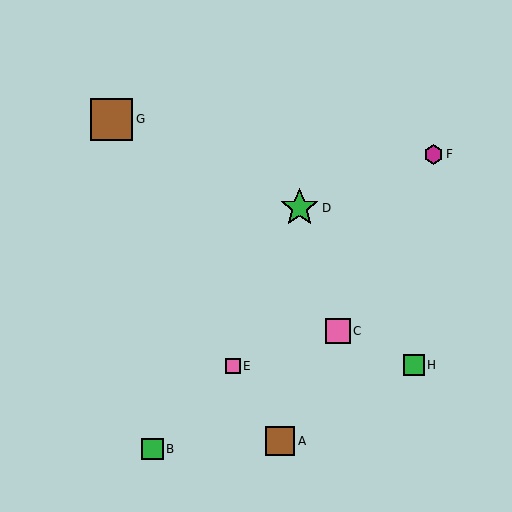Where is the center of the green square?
The center of the green square is at (414, 365).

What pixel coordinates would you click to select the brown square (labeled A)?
Click at (280, 441) to select the brown square A.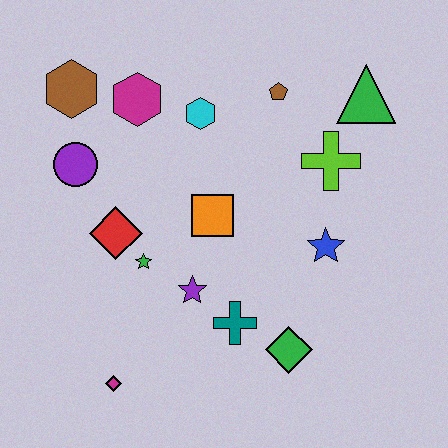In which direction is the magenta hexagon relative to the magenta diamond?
The magenta hexagon is above the magenta diamond.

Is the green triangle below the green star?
No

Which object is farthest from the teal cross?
The brown hexagon is farthest from the teal cross.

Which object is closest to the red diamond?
The green star is closest to the red diamond.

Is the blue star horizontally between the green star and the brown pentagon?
No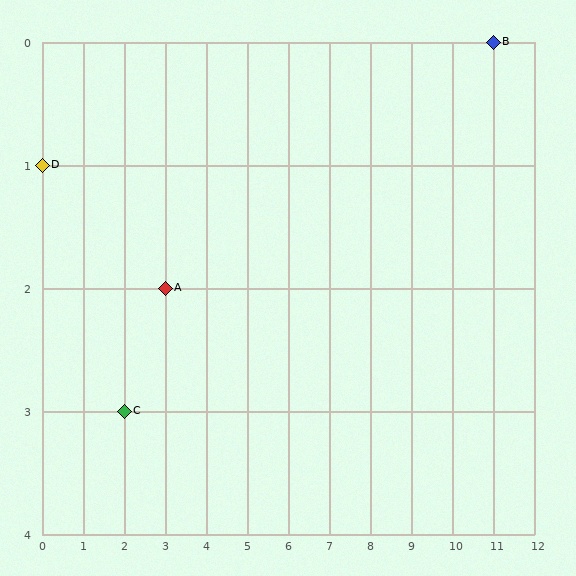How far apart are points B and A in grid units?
Points B and A are 8 columns and 2 rows apart (about 8.2 grid units diagonally).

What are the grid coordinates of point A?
Point A is at grid coordinates (3, 2).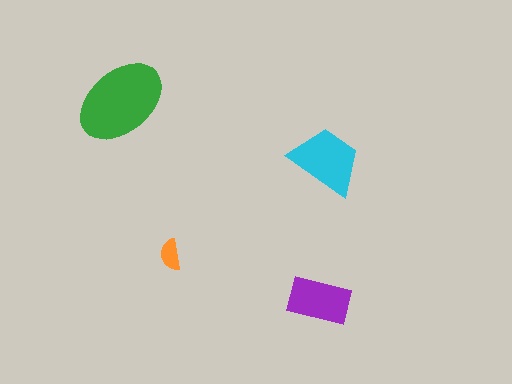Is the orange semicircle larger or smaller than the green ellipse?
Smaller.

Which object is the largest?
The green ellipse.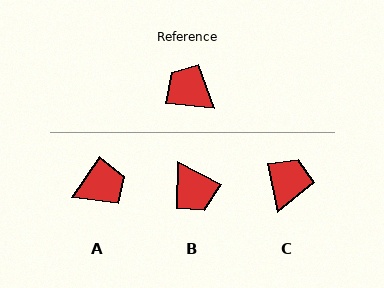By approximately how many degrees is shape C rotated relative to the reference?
Approximately 71 degrees clockwise.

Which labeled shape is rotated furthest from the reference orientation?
B, about 159 degrees away.